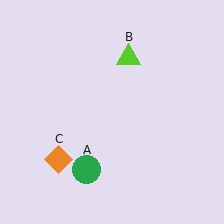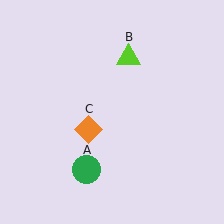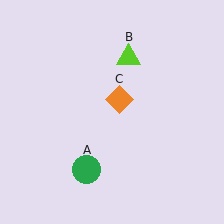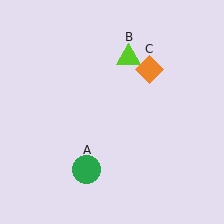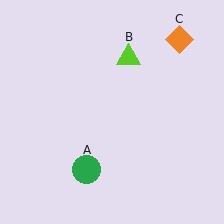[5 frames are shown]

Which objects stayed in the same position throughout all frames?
Green circle (object A) and lime triangle (object B) remained stationary.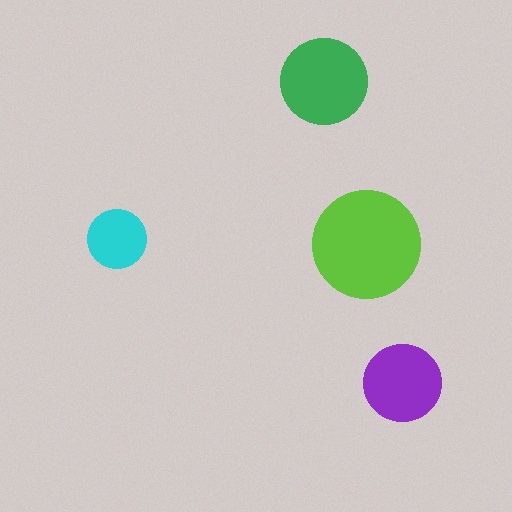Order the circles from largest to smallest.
the lime one, the green one, the purple one, the cyan one.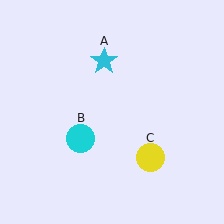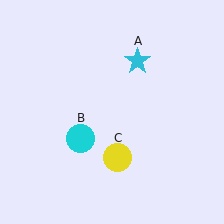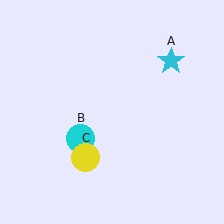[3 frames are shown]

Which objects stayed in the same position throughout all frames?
Cyan circle (object B) remained stationary.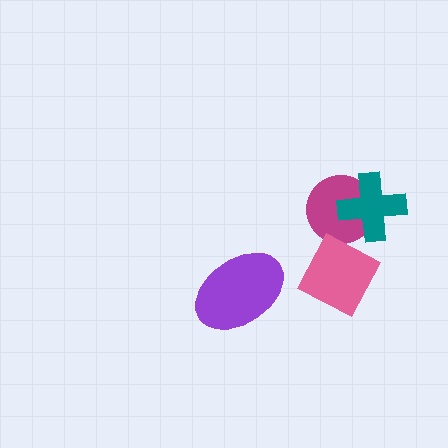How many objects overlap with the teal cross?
1 object overlaps with the teal cross.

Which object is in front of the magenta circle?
The teal cross is in front of the magenta circle.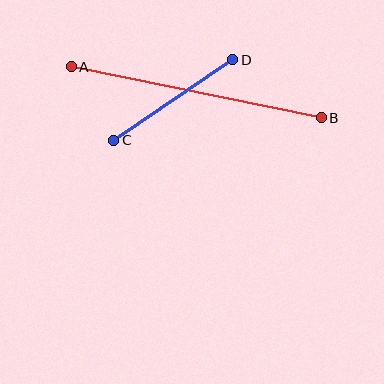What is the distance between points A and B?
The distance is approximately 255 pixels.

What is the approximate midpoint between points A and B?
The midpoint is at approximately (196, 92) pixels.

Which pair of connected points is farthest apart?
Points A and B are farthest apart.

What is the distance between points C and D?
The distance is approximately 144 pixels.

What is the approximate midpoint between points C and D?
The midpoint is at approximately (173, 100) pixels.